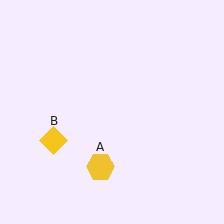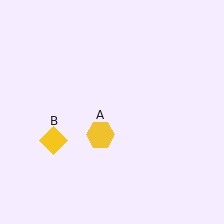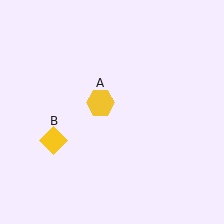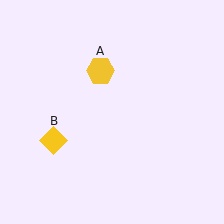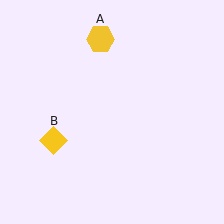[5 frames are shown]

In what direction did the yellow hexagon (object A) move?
The yellow hexagon (object A) moved up.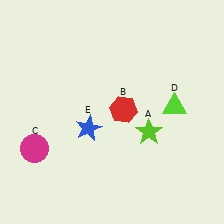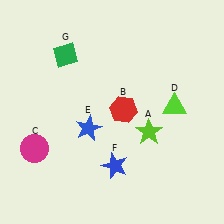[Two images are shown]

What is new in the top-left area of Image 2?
A green diamond (G) was added in the top-left area of Image 2.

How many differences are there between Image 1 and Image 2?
There are 2 differences between the two images.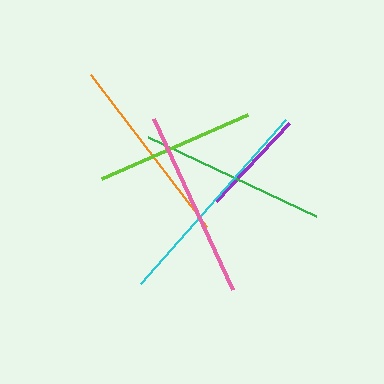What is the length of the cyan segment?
The cyan segment is approximately 219 pixels long.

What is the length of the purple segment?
The purple segment is approximately 107 pixels long.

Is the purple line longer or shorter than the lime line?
The lime line is longer than the purple line.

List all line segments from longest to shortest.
From longest to shortest: cyan, orange, pink, green, lime, purple.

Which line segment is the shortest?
The purple line is the shortest at approximately 107 pixels.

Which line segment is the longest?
The cyan line is the longest at approximately 219 pixels.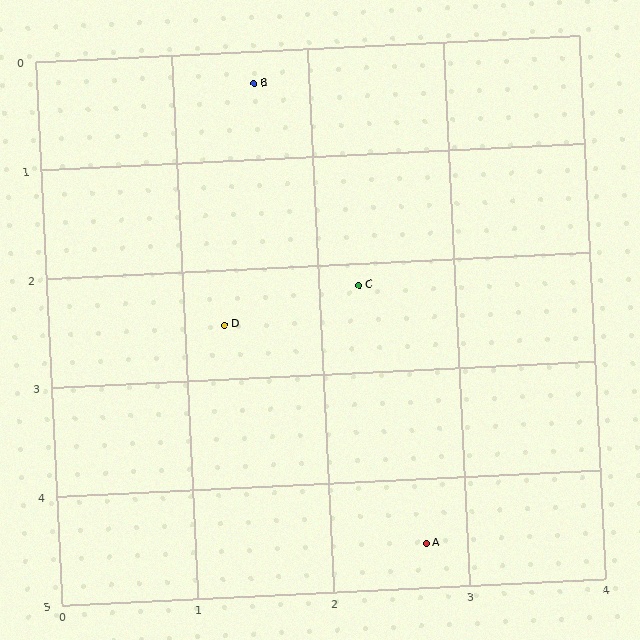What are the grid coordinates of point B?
Point B is at approximately (1.6, 0.3).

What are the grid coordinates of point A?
Point A is at approximately (2.7, 4.6).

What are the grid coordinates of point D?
Point D is at approximately (1.3, 2.5).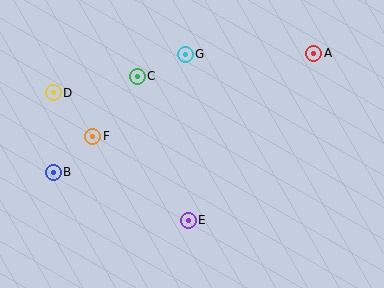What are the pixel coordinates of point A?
Point A is at (314, 53).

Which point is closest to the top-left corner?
Point D is closest to the top-left corner.